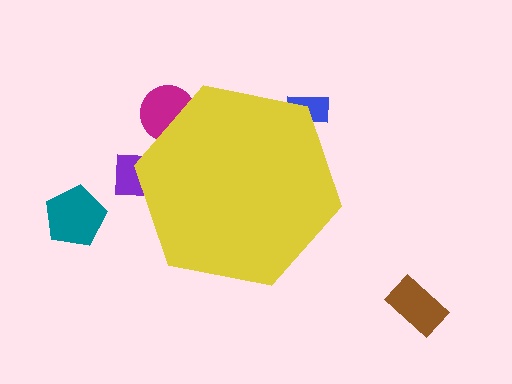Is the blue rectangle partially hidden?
Yes, the blue rectangle is partially hidden behind the yellow hexagon.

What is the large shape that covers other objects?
A yellow hexagon.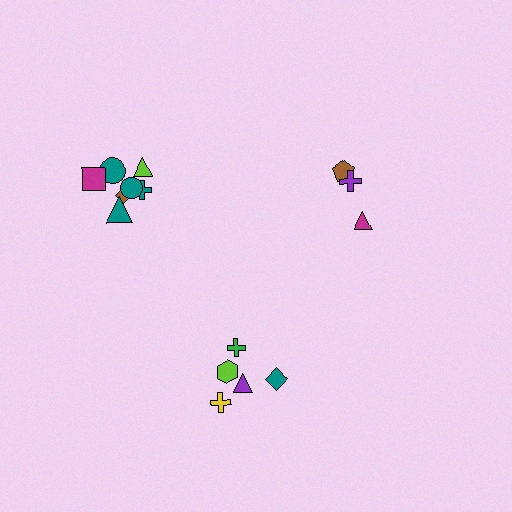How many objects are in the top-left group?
There are 7 objects.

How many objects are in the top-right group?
There are 3 objects.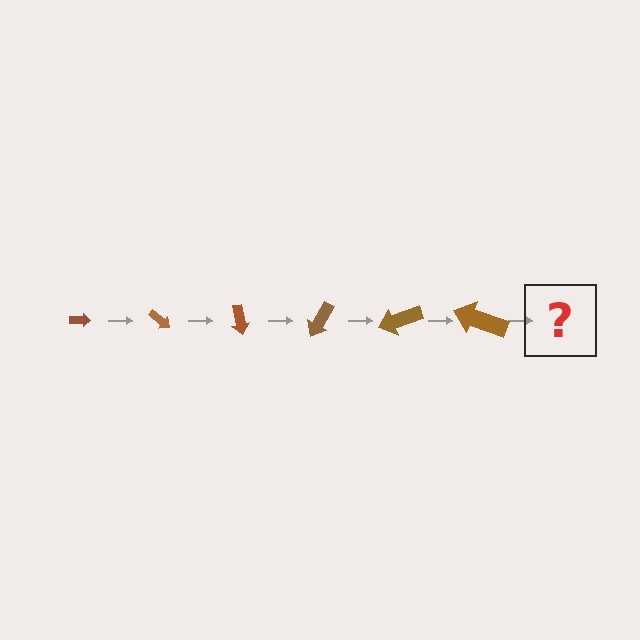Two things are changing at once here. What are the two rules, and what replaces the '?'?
The two rules are that the arrow grows larger each step and it rotates 40 degrees each step. The '?' should be an arrow, larger than the previous one and rotated 240 degrees from the start.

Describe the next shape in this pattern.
It should be an arrow, larger than the previous one and rotated 240 degrees from the start.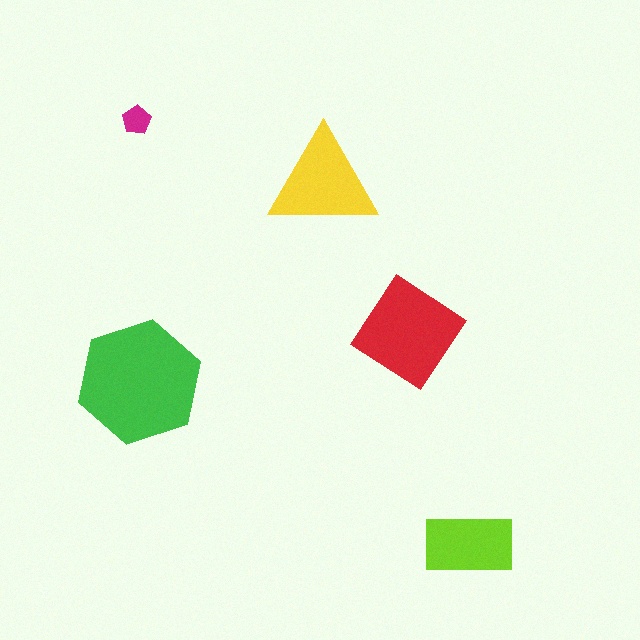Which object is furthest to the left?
The magenta pentagon is leftmost.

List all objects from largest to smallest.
The green hexagon, the red diamond, the yellow triangle, the lime rectangle, the magenta pentagon.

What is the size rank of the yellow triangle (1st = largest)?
3rd.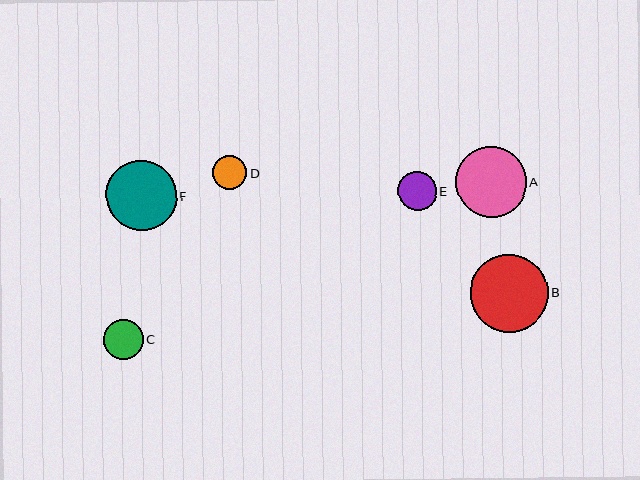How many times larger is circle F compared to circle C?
Circle F is approximately 1.8 times the size of circle C.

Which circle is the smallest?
Circle D is the smallest with a size of approximately 35 pixels.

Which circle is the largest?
Circle B is the largest with a size of approximately 78 pixels.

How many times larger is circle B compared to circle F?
Circle B is approximately 1.1 times the size of circle F.